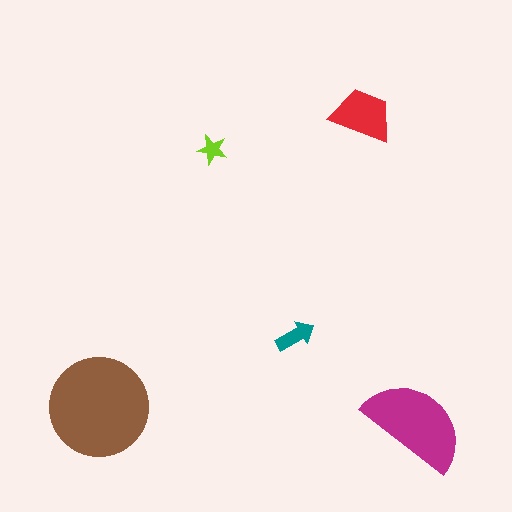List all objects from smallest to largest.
The lime star, the teal arrow, the red trapezoid, the magenta semicircle, the brown circle.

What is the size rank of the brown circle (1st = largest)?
1st.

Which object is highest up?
The red trapezoid is topmost.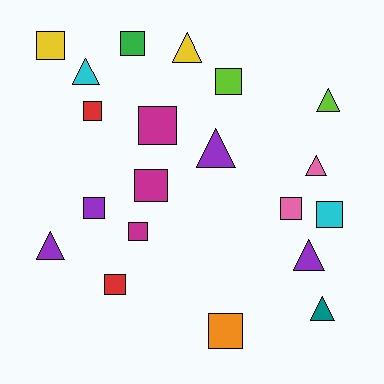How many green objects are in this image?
There is 1 green object.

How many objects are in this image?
There are 20 objects.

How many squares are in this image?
There are 12 squares.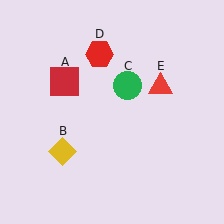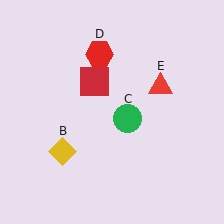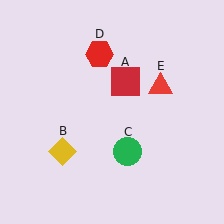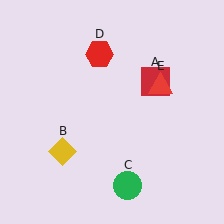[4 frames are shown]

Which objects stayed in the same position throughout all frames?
Yellow diamond (object B) and red hexagon (object D) and red triangle (object E) remained stationary.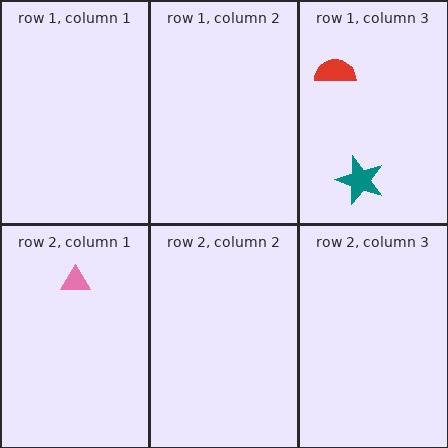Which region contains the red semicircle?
The row 1, column 3 region.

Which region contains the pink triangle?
The row 2, column 1 region.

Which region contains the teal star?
The row 1, column 3 region.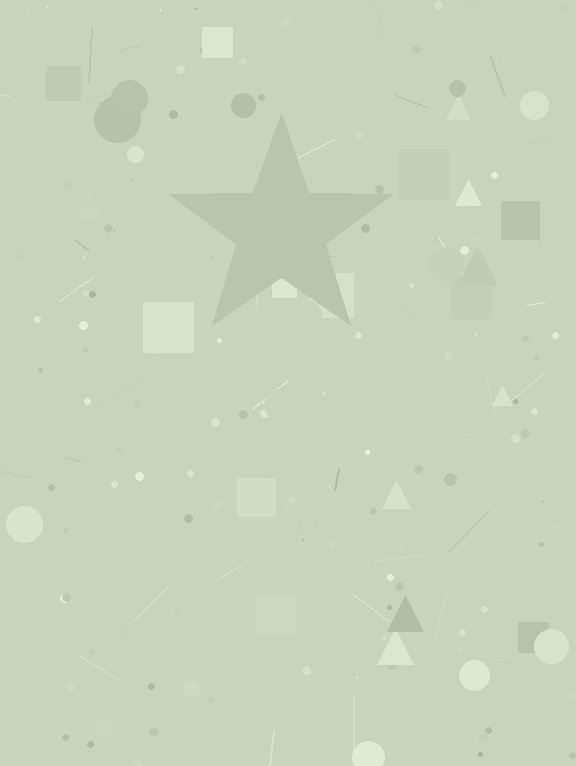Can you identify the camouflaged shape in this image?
The camouflaged shape is a star.